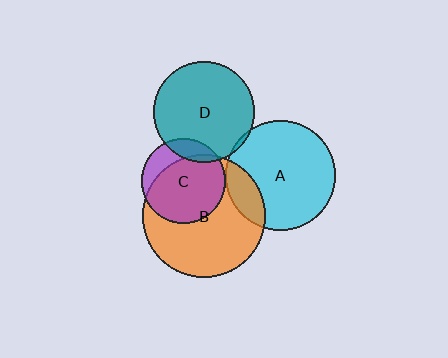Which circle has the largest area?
Circle B (orange).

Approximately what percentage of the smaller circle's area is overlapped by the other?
Approximately 15%.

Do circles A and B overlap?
Yes.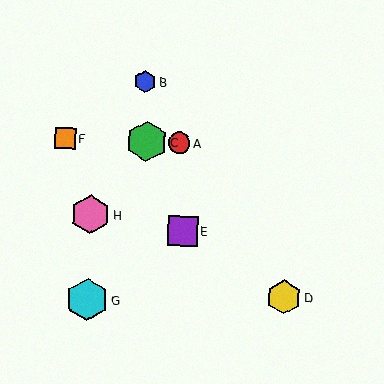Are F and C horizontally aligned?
Yes, both are at y≈138.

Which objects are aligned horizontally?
Objects A, C, F are aligned horizontally.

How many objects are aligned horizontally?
3 objects (A, C, F) are aligned horizontally.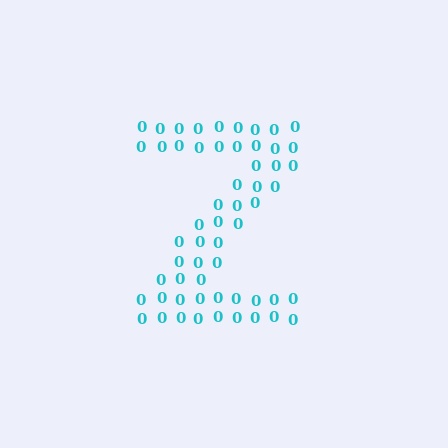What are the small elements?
The small elements are digit 0's.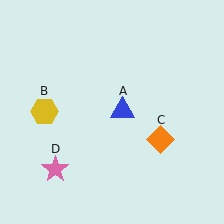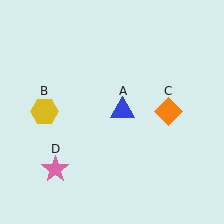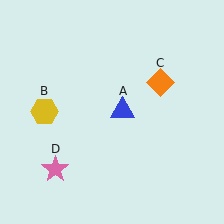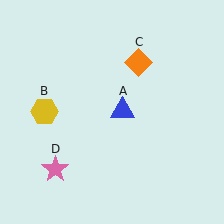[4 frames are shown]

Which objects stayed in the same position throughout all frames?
Blue triangle (object A) and yellow hexagon (object B) and pink star (object D) remained stationary.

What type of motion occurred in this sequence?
The orange diamond (object C) rotated counterclockwise around the center of the scene.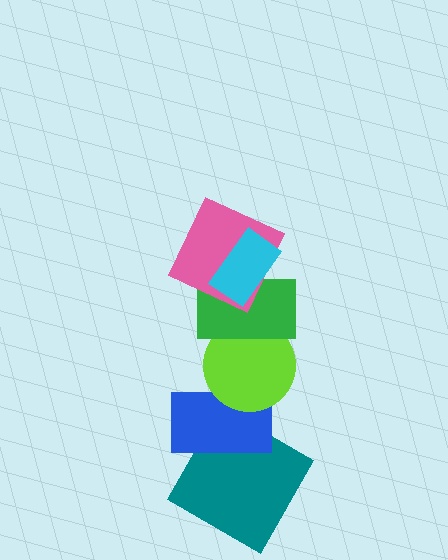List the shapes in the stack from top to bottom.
From top to bottom: the cyan rectangle, the pink square, the green rectangle, the lime circle, the blue rectangle, the teal diamond.